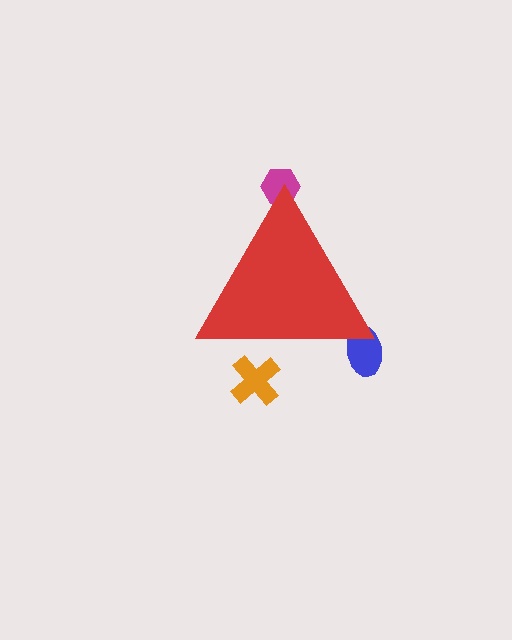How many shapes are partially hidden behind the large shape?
3 shapes are partially hidden.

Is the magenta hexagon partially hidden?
Yes, the magenta hexagon is partially hidden behind the red triangle.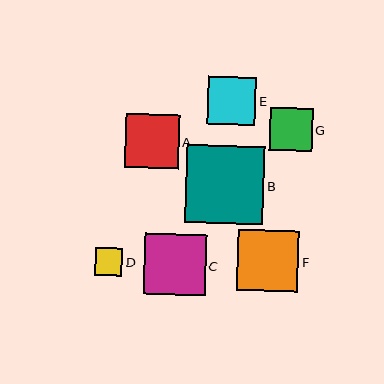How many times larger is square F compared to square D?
Square F is approximately 2.2 times the size of square D.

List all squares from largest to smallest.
From largest to smallest: B, C, F, A, E, G, D.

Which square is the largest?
Square B is the largest with a size of approximately 78 pixels.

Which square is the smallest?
Square D is the smallest with a size of approximately 28 pixels.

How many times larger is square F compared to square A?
Square F is approximately 1.1 times the size of square A.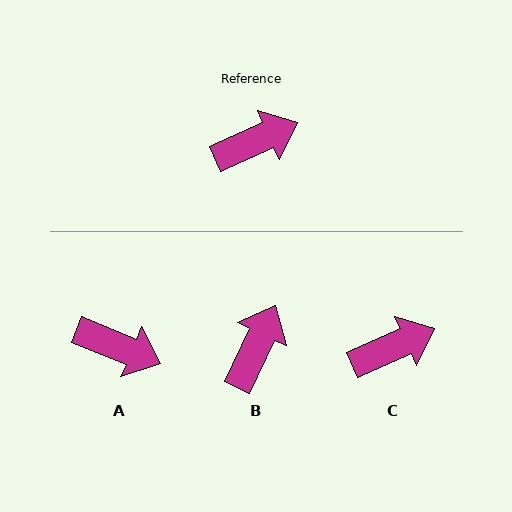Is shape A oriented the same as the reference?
No, it is off by about 47 degrees.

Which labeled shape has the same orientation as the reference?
C.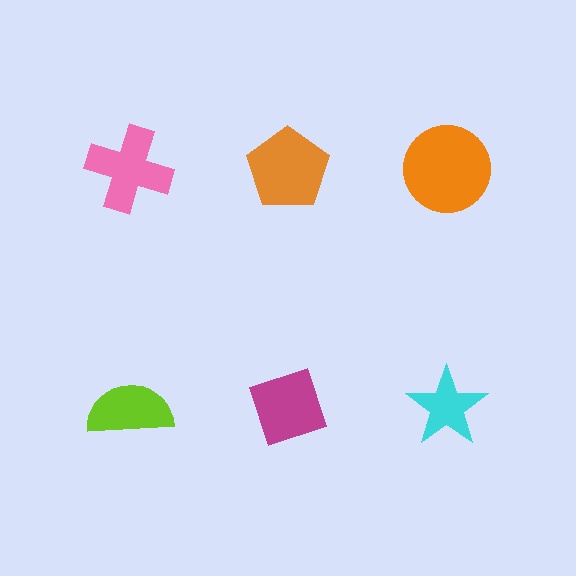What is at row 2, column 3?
A cyan star.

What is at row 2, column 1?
A lime semicircle.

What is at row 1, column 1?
A pink cross.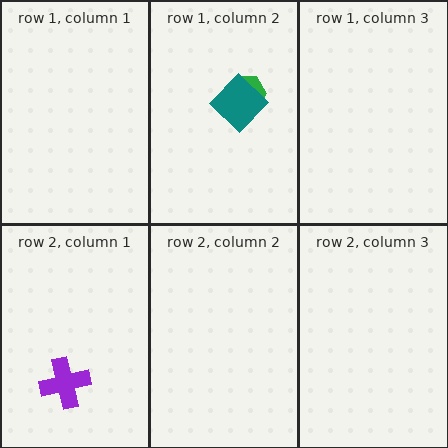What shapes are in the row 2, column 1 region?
The purple cross.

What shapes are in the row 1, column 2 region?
The green hexagon, the teal diamond.